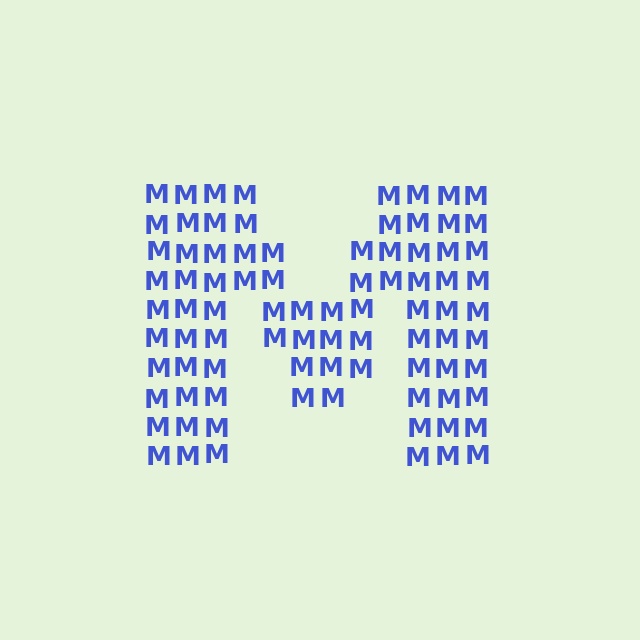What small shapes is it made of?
It is made of small letter M's.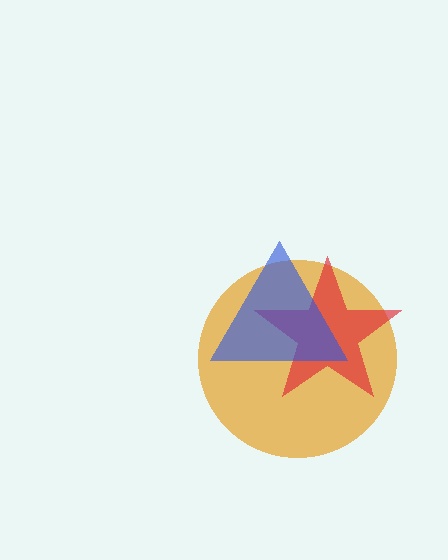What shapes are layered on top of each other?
The layered shapes are: an orange circle, a red star, a blue triangle.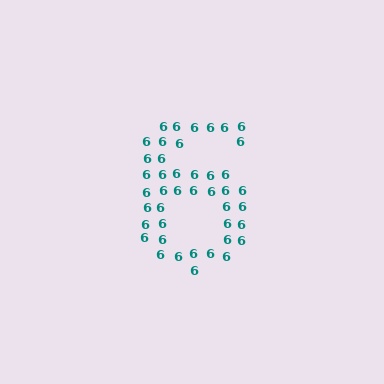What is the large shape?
The large shape is the digit 6.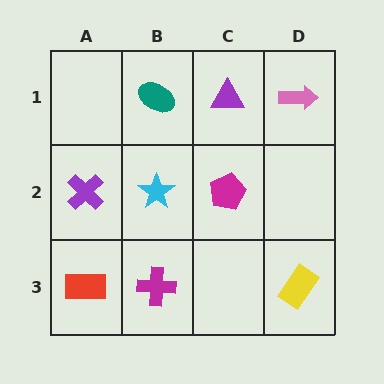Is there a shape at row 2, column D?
No, that cell is empty.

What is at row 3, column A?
A red rectangle.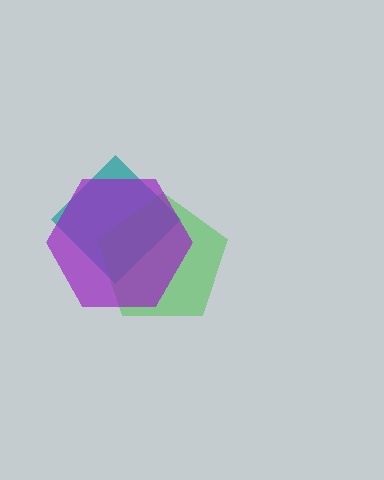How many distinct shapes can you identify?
There are 3 distinct shapes: a teal diamond, a green pentagon, a purple hexagon.